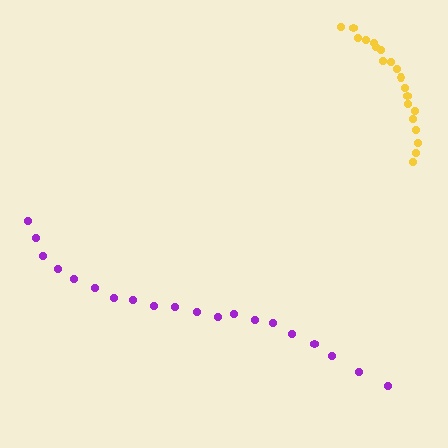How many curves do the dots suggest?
There are 2 distinct paths.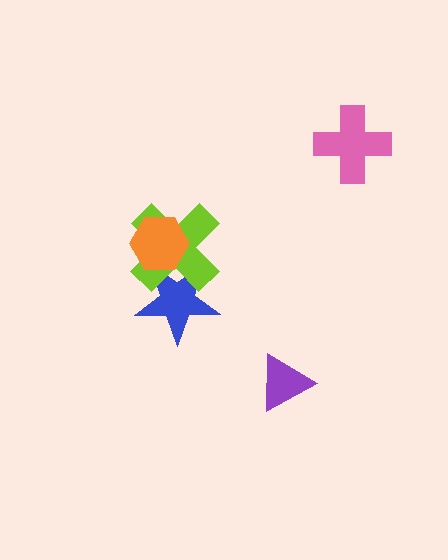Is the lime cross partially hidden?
Yes, it is partially covered by another shape.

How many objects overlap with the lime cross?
2 objects overlap with the lime cross.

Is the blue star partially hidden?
Yes, it is partially covered by another shape.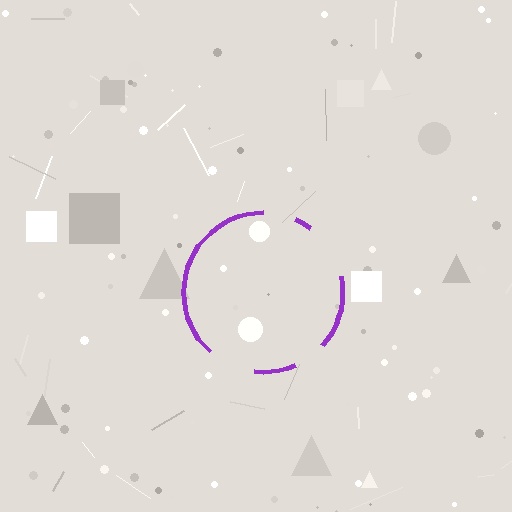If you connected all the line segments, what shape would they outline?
They would outline a circle.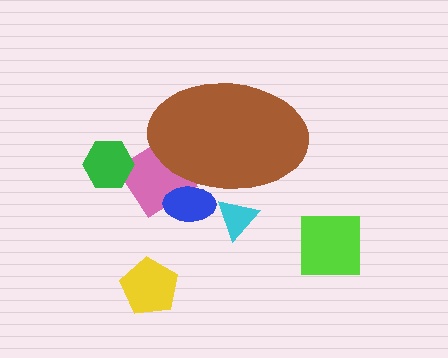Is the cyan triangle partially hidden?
Yes, the cyan triangle is partially hidden behind the brown ellipse.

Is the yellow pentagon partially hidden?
No, the yellow pentagon is fully visible.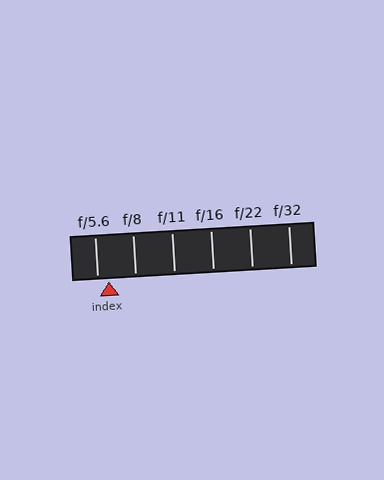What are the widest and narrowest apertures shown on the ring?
The widest aperture shown is f/5.6 and the narrowest is f/32.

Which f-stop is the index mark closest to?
The index mark is closest to f/5.6.